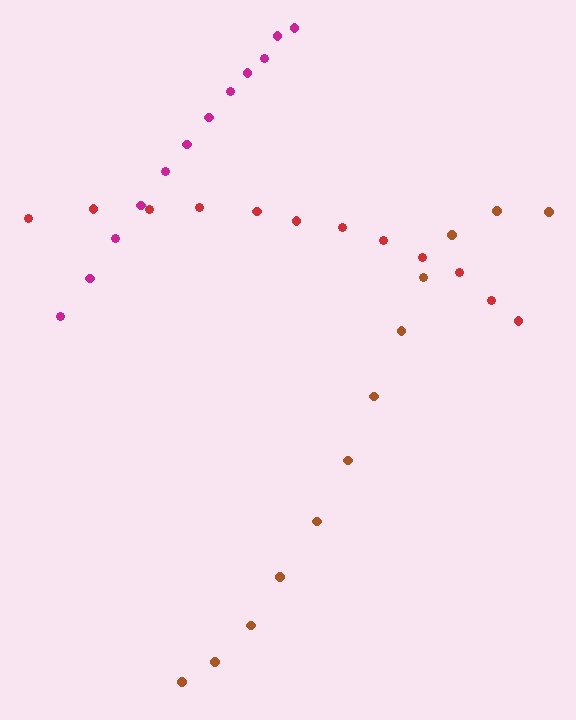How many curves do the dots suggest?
There are 3 distinct paths.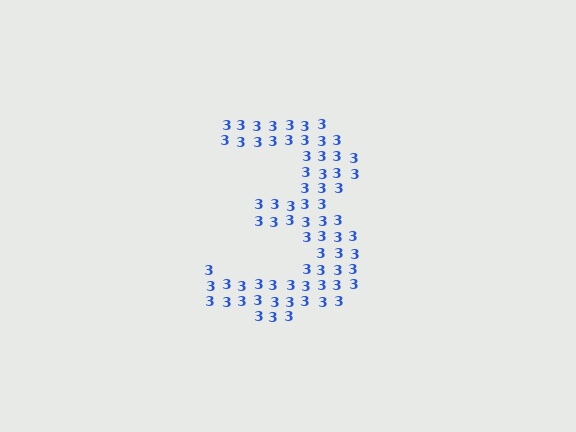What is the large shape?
The large shape is the digit 3.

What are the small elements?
The small elements are digit 3's.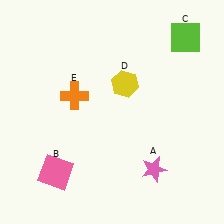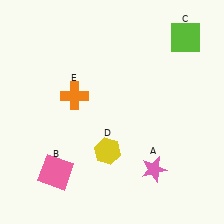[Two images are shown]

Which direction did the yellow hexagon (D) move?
The yellow hexagon (D) moved down.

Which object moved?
The yellow hexagon (D) moved down.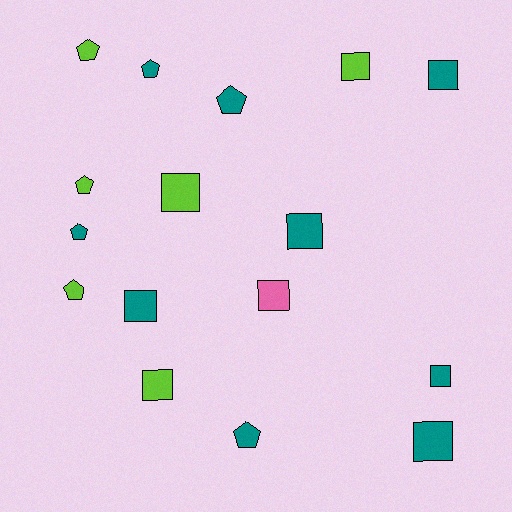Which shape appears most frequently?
Square, with 9 objects.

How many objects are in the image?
There are 16 objects.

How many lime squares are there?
There are 3 lime squares.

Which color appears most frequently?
Teal, with 9 objects.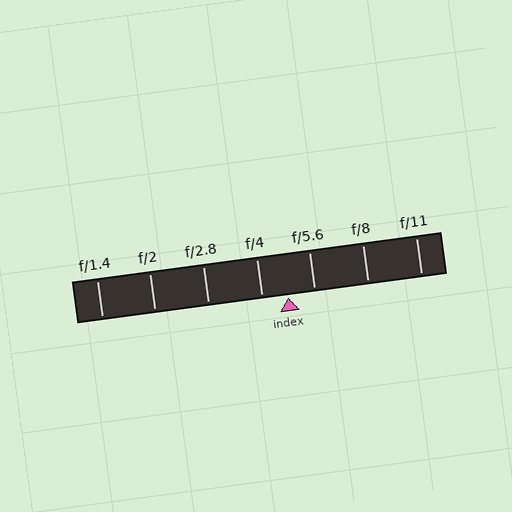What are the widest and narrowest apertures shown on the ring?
The widest aperture shown is f/1.4 and the narrowest is f/11.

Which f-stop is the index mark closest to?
The index mark is closest to f/4.